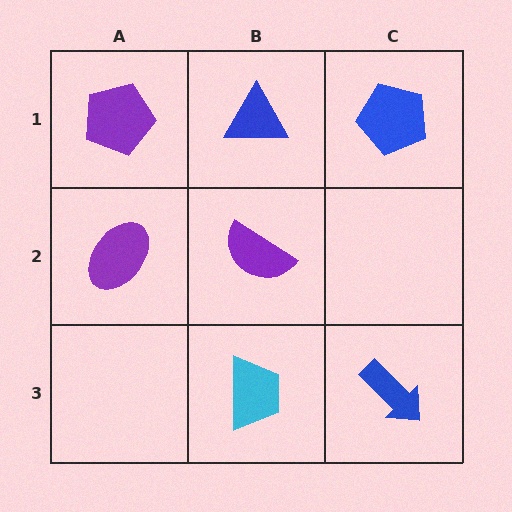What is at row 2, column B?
A purple semicircle.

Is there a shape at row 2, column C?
No, that cell is empty.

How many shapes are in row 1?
3 shapes.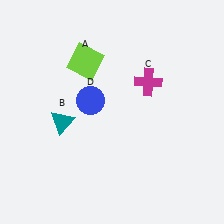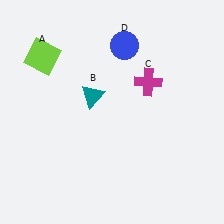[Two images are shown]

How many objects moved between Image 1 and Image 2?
3 objects moved between the two images.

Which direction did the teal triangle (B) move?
The teal triangle (B) moved right.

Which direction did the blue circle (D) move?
The blue circle (D) moved up.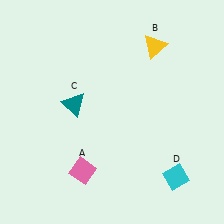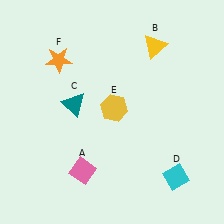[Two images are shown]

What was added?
A yellow hexagon (E), an orange star (F) were added in Image 2.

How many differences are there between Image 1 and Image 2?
There are 2 differences between the two images.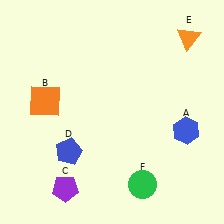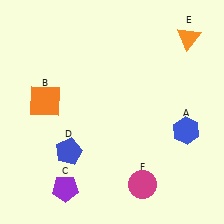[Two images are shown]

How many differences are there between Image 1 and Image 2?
There is 1 difference between the two images.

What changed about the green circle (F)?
In Image 1, F is green. In Image 2, it changed to magenta.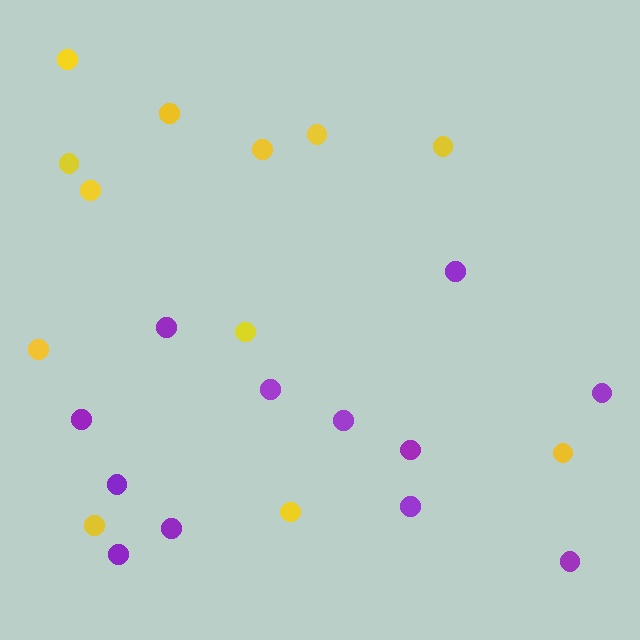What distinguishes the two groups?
There are 2 groups: one group of yellow circles (12) and one group of purple circles (12).